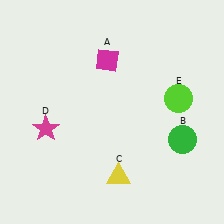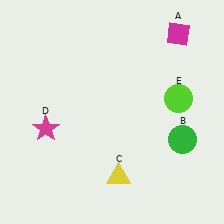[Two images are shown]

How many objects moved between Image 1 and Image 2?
1 object moved between the two images.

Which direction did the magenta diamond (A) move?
The magenta diamond (A) moved right.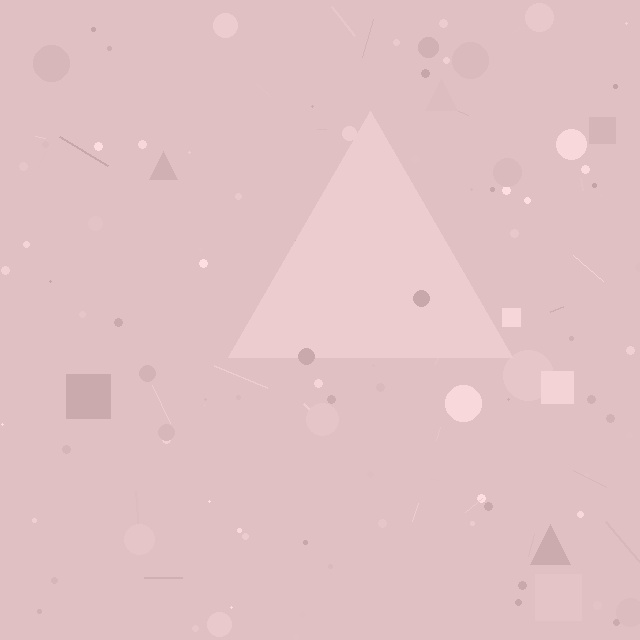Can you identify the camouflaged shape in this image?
The camouflaged shape is a triangle.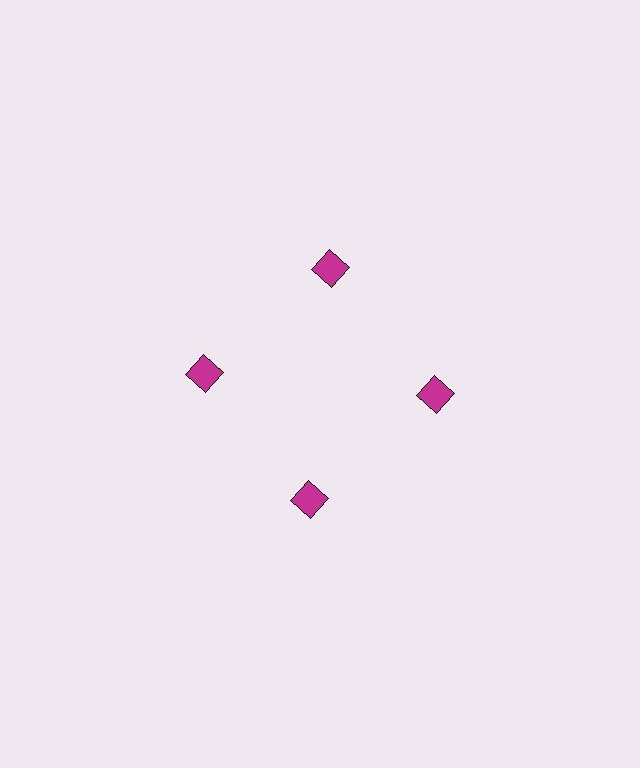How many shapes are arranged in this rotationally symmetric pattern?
There are 4 shapes, arranged in 4 groups of 1.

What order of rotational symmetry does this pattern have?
This pattern has 4-fold rotational symmetry.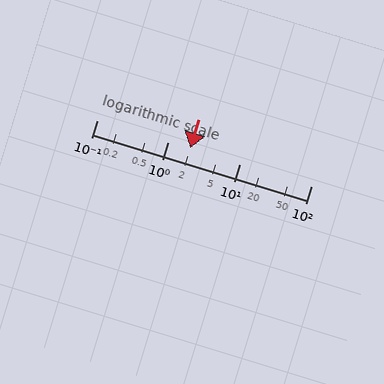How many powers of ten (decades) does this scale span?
The scale spans 3 decades, from 0.1 to 100.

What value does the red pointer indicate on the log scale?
The pointer indicates approximately 2.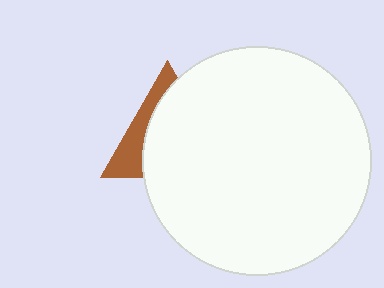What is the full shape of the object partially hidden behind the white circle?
The partially hidden object is a brown triangle.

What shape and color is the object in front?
The object in front is a white circle.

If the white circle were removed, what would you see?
You would see the complete brown triangle.